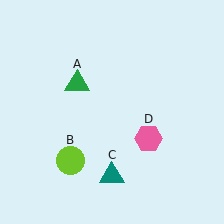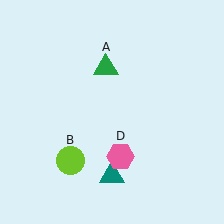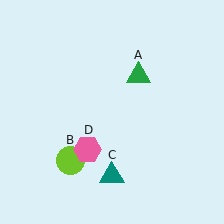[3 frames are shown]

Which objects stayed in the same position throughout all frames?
Lime circle (object B) and teal triangle (object C) remained stationary.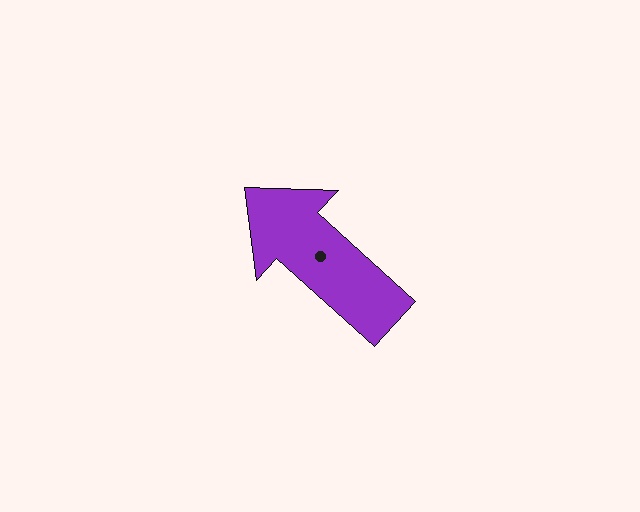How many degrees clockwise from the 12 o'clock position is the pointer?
Approximately 312 degrees.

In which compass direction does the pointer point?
Northwest.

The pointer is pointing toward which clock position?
Roughly 10 o'clock.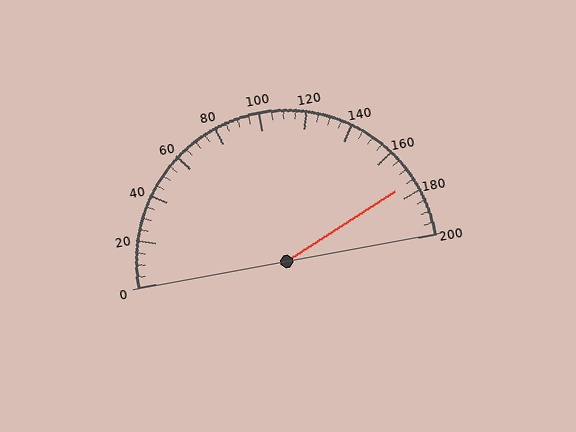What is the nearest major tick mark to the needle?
The nearest major tick mark is 180.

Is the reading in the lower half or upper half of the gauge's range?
The reading is in the upper half of the range (0 to 200).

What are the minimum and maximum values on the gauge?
The gauge ranges from 0 to 200.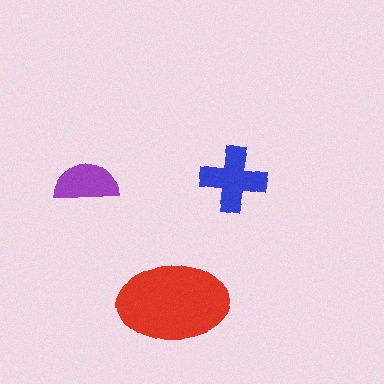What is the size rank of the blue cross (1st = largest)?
2nd.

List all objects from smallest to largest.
The purple semicircle, the blue cross, the red ellipse.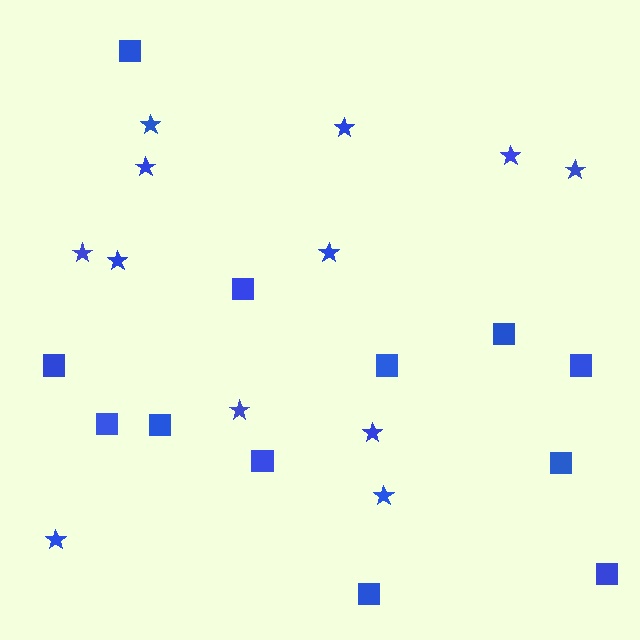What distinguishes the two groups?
There are 2 groups: one group of stars (12) and one group of squares (12).